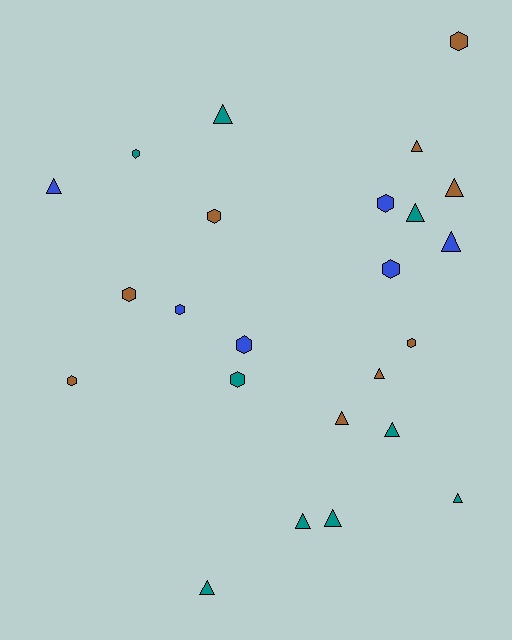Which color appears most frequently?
Teal, with 9 objects.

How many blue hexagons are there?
There are 4 blue hexagons.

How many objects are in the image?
There are 24 objects.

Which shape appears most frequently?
Triangle, with 13 objects.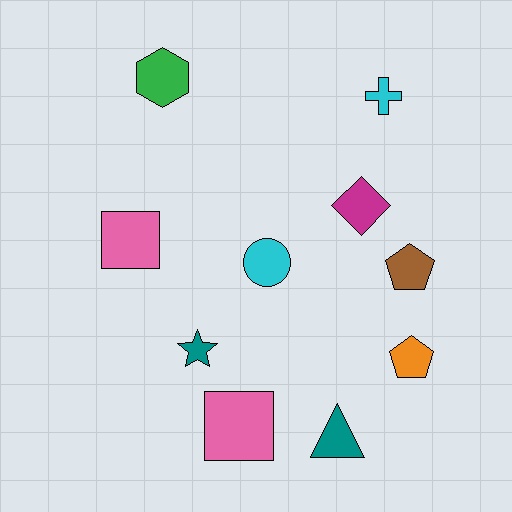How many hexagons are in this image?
There is 1 hexagon.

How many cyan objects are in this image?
There are 2 cyan objects.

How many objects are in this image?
There are 10 objects.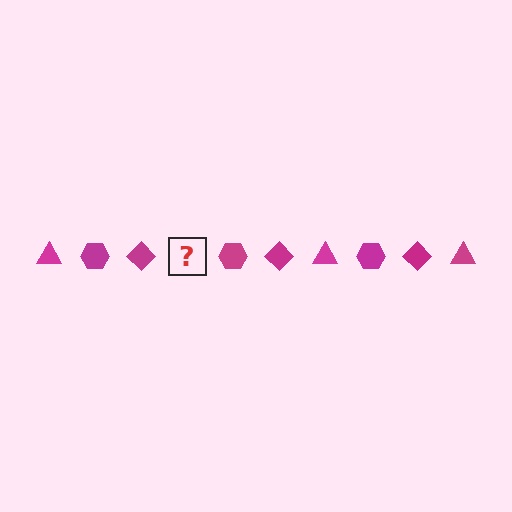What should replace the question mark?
The question mark should be replaced with a magenta triangle.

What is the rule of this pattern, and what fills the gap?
The rule is that the pattern cycles through triangle, hexagon, diamond shapes in magenta. The gap should be filled with a magenta triangle.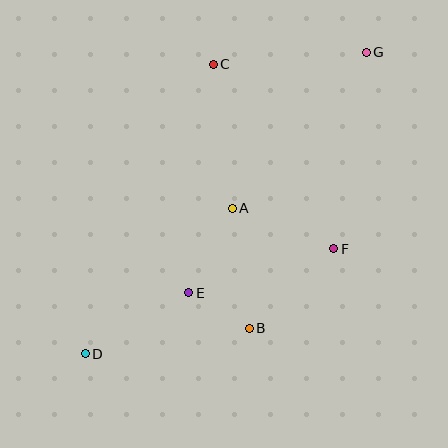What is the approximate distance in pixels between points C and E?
The distance between C and E is approximately 230 pixels.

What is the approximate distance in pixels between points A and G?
The distance between A and G is approximately 205 pixels.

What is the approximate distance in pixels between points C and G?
The distance between C and G is approximately 153 pixels.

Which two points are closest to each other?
Points B and E are closest to each other.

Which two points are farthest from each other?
Points D and G are farthest from each other.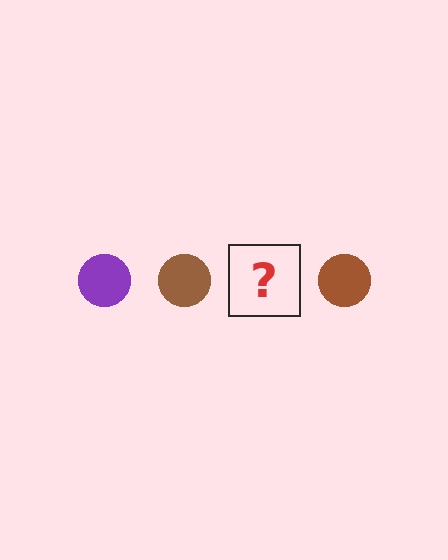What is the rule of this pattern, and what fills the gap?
The rule is that the pattern cycles through purple, brown circles. The gap should be filled with a purple circle.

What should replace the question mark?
The question mark should be replaced with a purple circle.